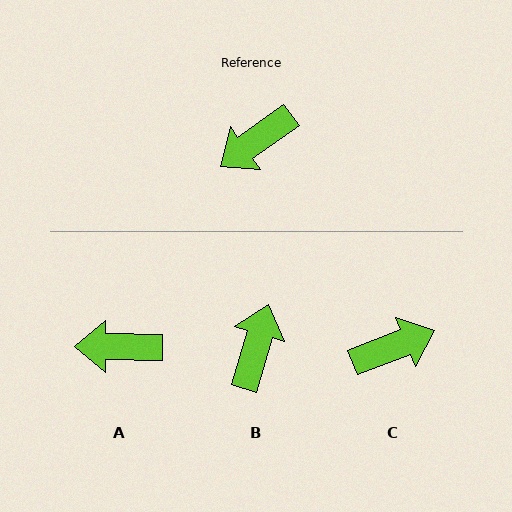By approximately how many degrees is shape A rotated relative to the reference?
Approximately 36 degrees clockwise.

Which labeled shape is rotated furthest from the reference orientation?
C, about 166 degrees away.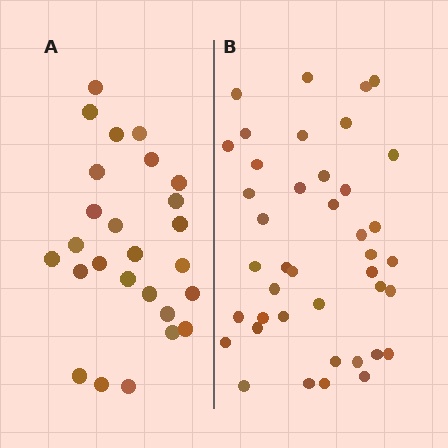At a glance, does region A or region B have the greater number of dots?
Region B (the right region) has more dots.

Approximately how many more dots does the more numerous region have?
Region B has approximately 15 more dots than region A.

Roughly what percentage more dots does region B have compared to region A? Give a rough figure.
About 60% more.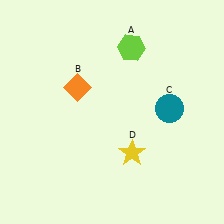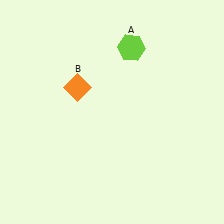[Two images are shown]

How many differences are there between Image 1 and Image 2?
There are 2 differences between the two images.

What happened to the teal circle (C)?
The teal circle (C) was removed in Image 2. It was in the top-right area of Image 1.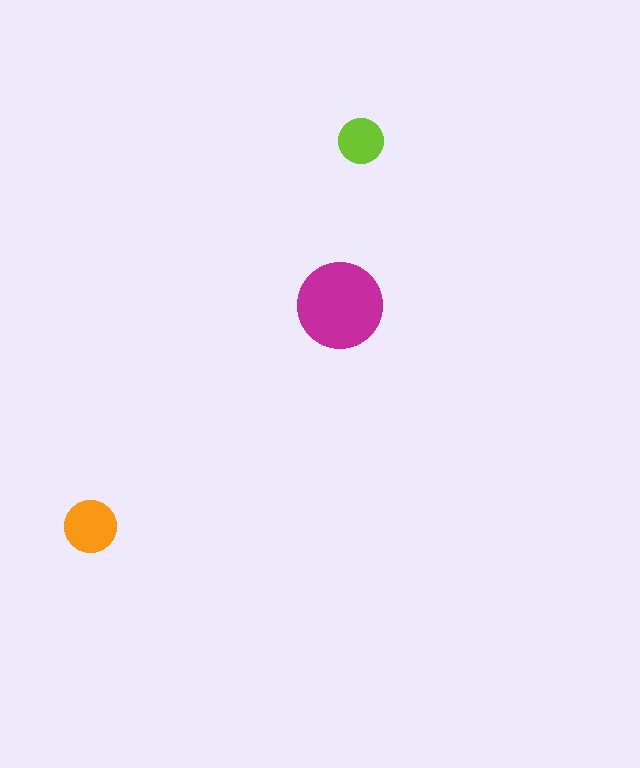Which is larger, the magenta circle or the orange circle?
The magenta one.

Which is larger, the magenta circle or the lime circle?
The magenta one.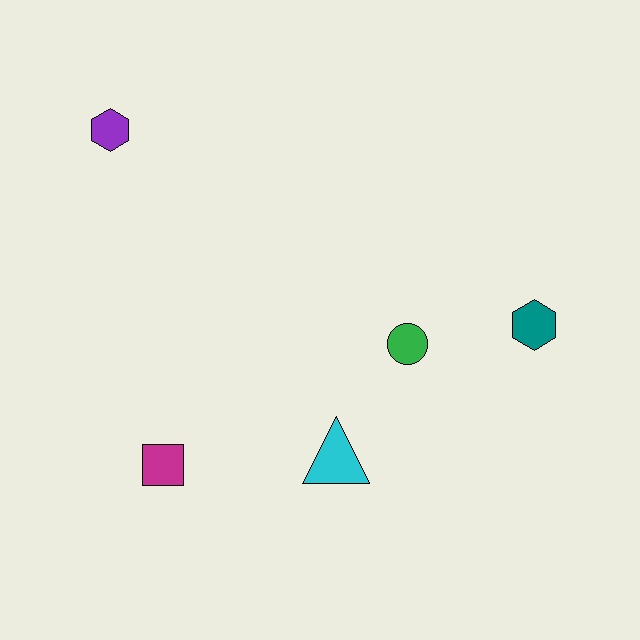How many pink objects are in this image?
There are no pink objects.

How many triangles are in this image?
There is 1 triangle.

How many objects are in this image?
There are 5 objects.